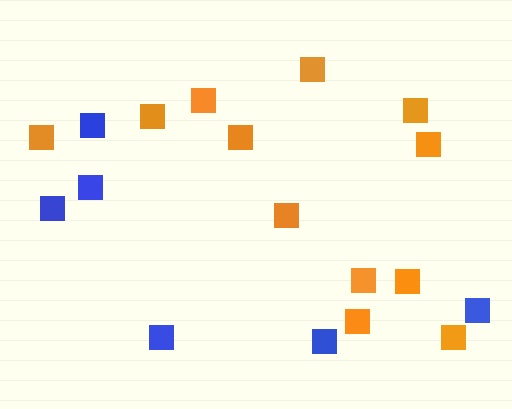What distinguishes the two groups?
There are 2 groups: one group of orange squares (12) and one group of blue squares (6).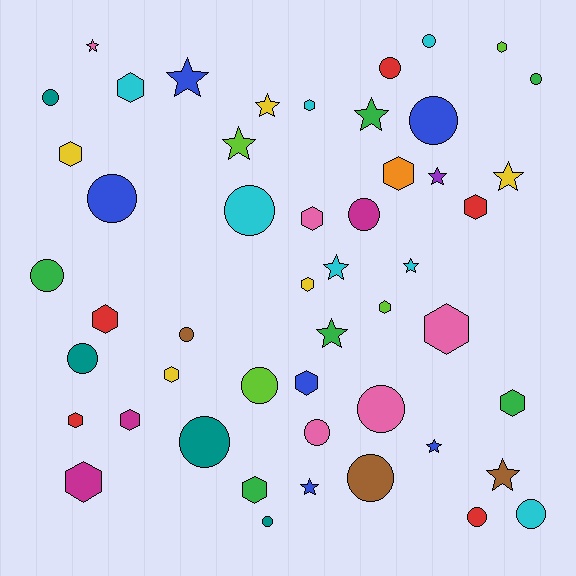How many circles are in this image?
There are 19 circles.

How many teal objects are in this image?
There are 4 teal objects.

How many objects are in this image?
There are 50 objects.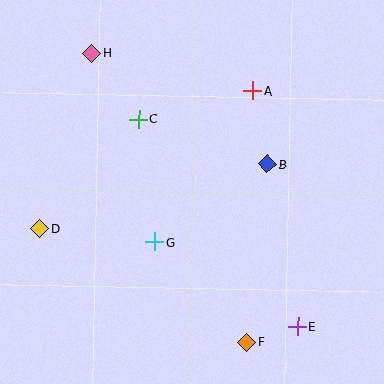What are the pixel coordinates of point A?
Point A is at (253, 91).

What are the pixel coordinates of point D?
Point D is at (40, 229).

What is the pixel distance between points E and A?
The distance between E and A is 240 pixels.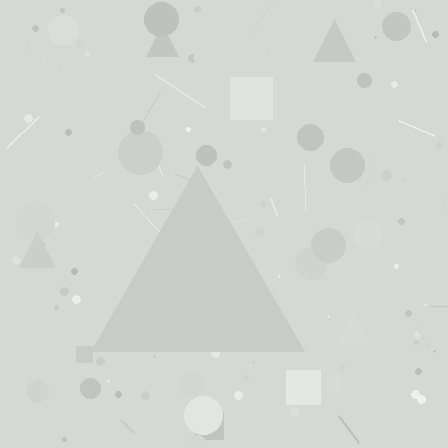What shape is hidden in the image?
A triangle is hidden in the image.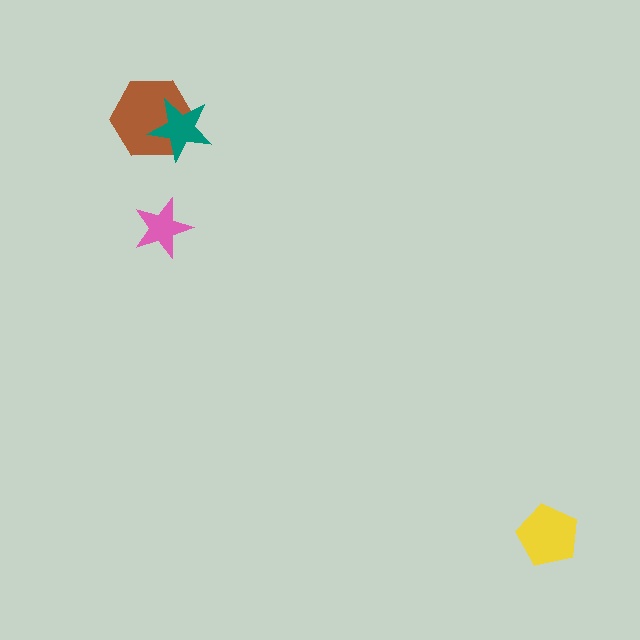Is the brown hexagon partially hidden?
Yes, it is partially covered by another shape.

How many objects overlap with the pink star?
0 objects overlap with the pink star.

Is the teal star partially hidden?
No, no other shape covers it.